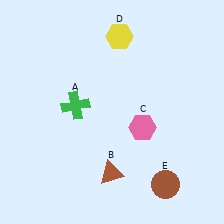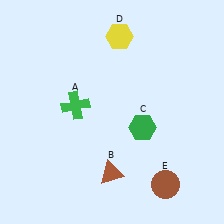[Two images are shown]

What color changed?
The hexagon (C) changed from pink in Image 1 to green in Image 2.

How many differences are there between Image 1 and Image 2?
There is 1 difference between the two images.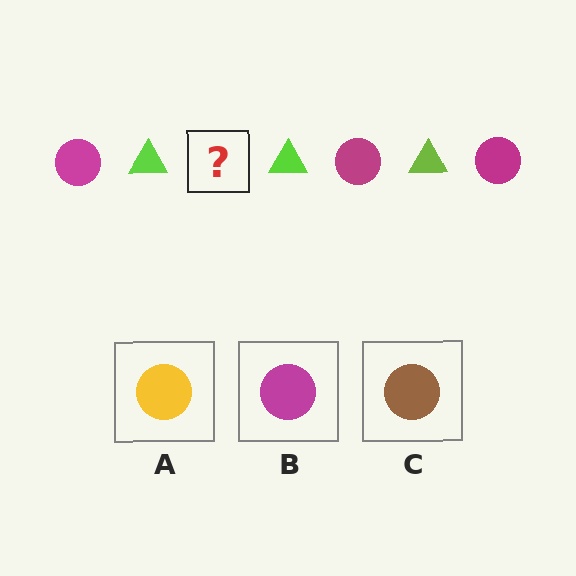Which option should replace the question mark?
Option B.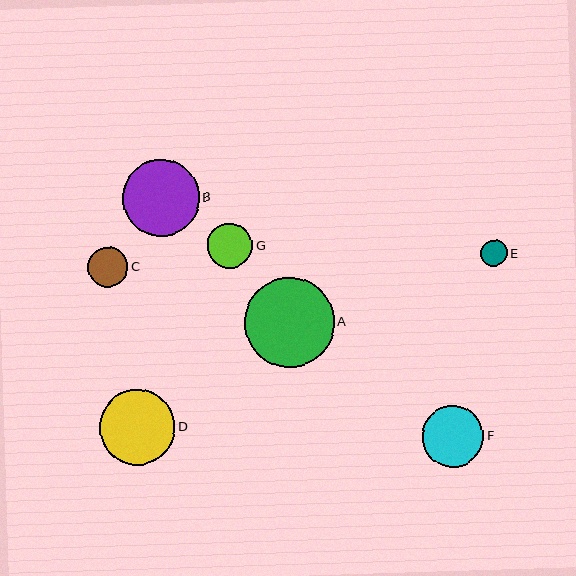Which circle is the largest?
Circle A is the largest with a size of approximately 90 pixels.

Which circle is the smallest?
Circle E is the smallest with a size of approximately 27 pixels.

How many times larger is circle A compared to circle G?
Circle A is approximately 2.0 times the size of circle G.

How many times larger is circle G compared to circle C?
Circle G is approximately 1.1 times the size of circle C.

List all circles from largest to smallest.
From largest to smallest: A, B, D, F, G, C, E.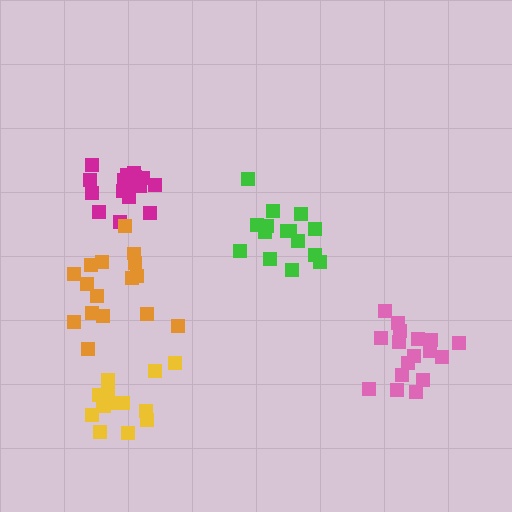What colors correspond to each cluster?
The clusters are colored: green, magenta, yellow, pink, orange.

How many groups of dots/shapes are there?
There are 5 groups.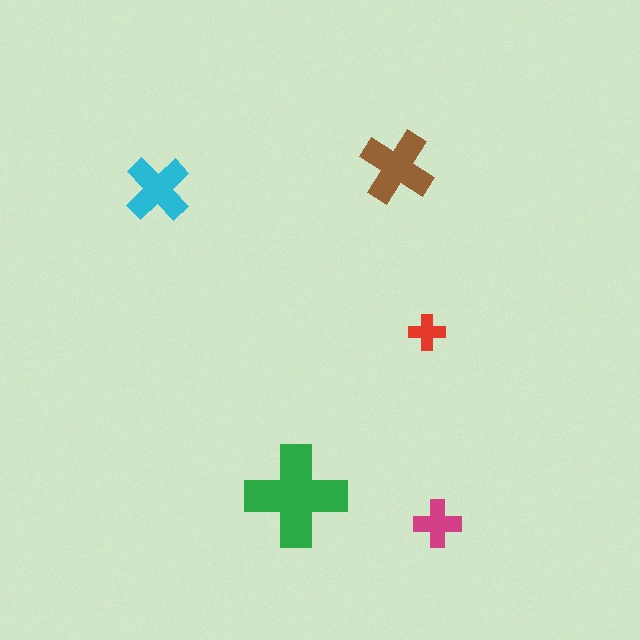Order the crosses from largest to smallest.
the green one, the brown one, the cyan one, the magenta one, the red one.